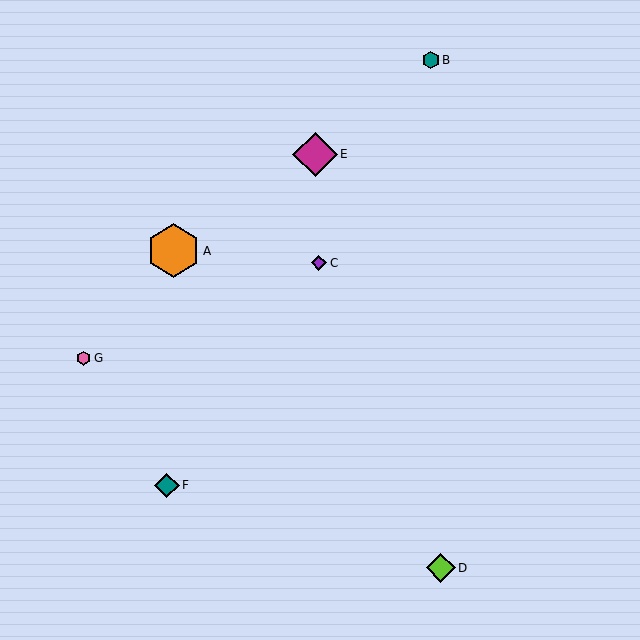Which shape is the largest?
The orange hexagon (labeled A) is the largest.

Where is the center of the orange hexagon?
The center of the orange hexagon is at (174, 251).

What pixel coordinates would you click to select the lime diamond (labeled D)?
Click at (441, 568) to select the lime diamond D.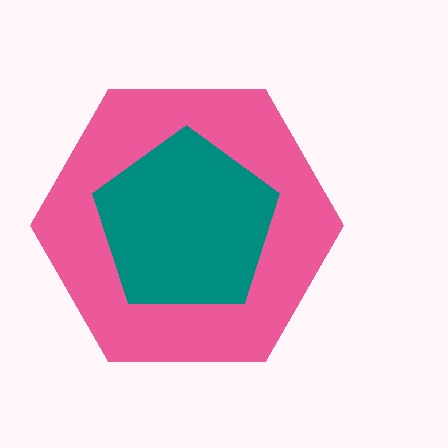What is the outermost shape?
The pink hexagon.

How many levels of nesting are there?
2.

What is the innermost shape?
The teal pentagon.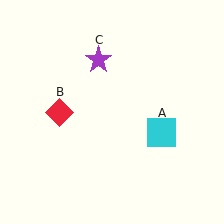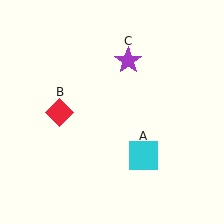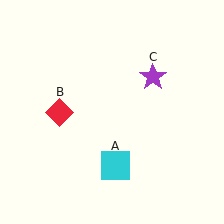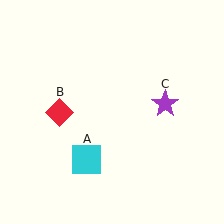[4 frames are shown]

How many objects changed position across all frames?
2 objects changed position: cyan square (object A), purple star (object C).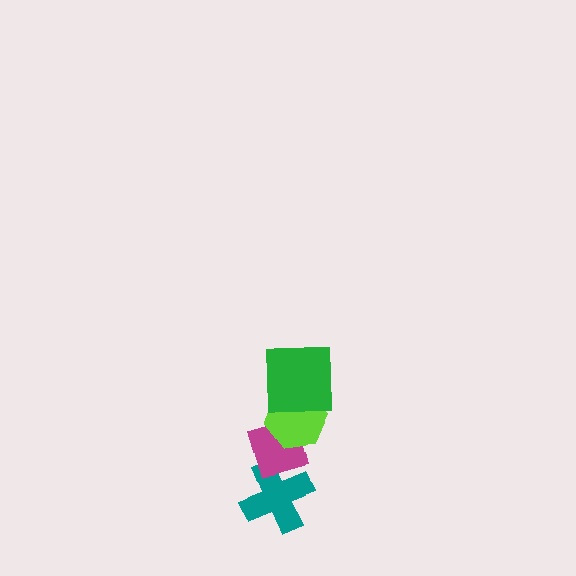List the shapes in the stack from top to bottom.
From top to bottom: the green square, the lime hexagon, the magenta diamond, the teal cross.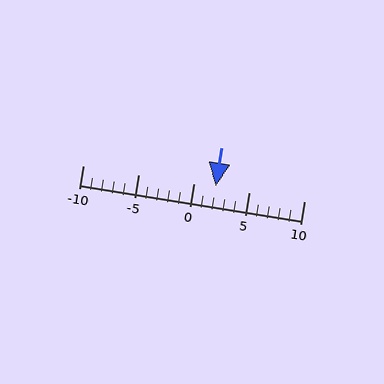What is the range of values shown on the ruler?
The ruler shows values from -10 to 10.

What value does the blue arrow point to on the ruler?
The blue arrow points to approximately 2.